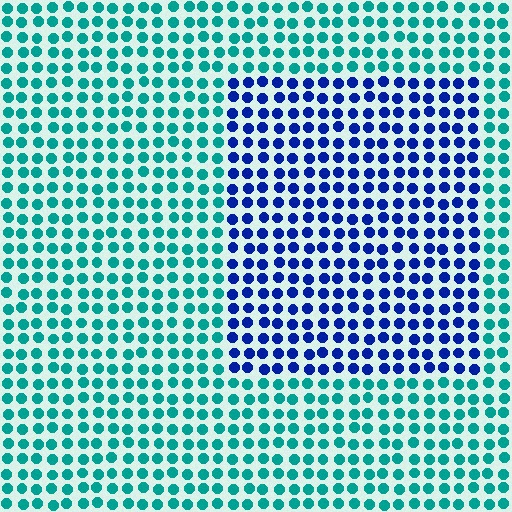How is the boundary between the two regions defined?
The boundary is defined purely by a slight shift in hue (about 54 degrees). Spacing, size, and orientation are identical on both sides.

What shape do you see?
I see a rectangle.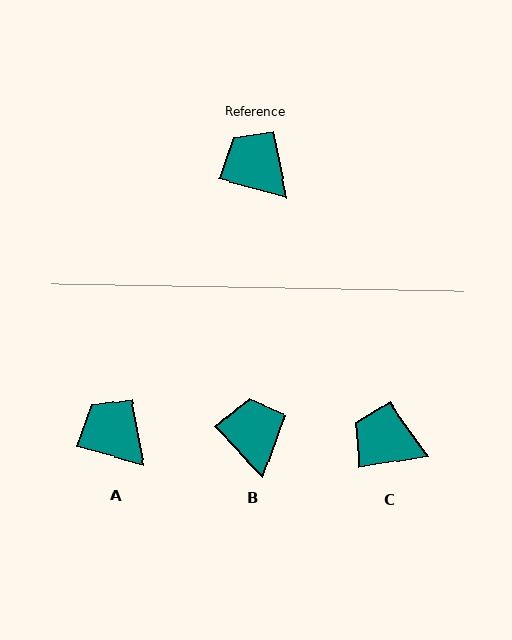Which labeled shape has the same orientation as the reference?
A.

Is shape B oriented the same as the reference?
No, it is off by about 31 degrees.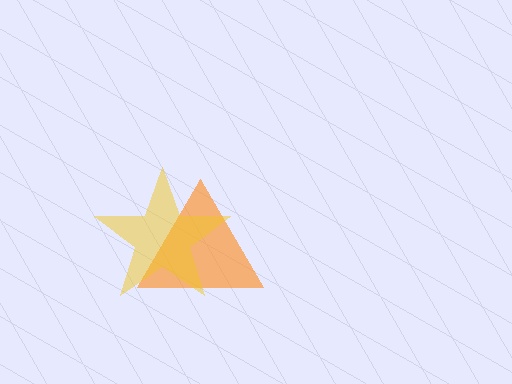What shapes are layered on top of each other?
The layered shapes are: an orange triangle, a yellow star.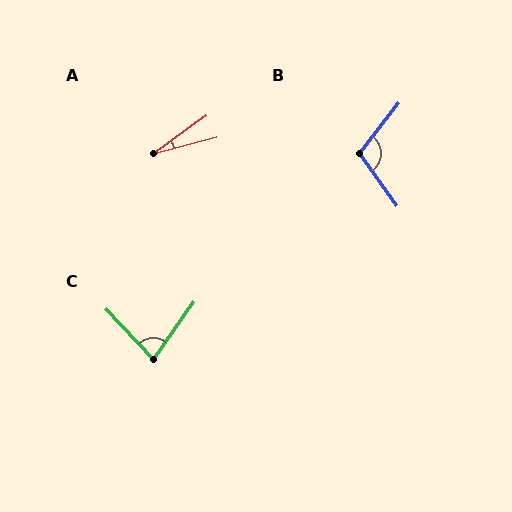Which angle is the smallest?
A, at approximately 21 degrees.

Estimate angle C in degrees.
Approximately 78 degrees.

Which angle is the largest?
B, at approximately 106 degrees.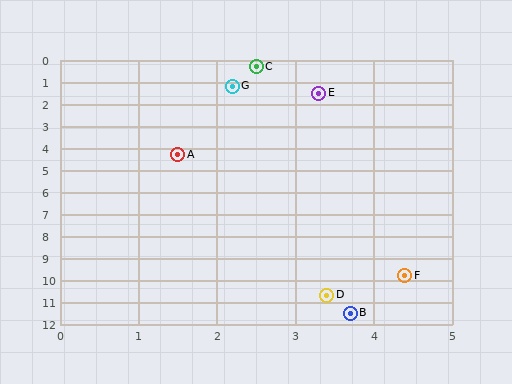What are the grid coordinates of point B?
Point B is at approximately (3.7, 11.5).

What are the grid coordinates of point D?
Point D is at approximately (3.4, 10.7).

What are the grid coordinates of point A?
Point A is at approximately (1.5, 4.3).